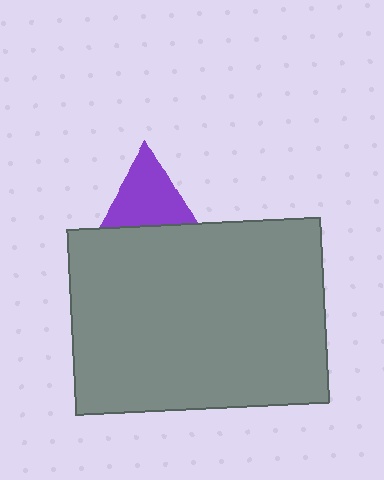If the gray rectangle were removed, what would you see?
You would see the complete purple triangle.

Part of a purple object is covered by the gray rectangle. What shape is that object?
It is a triangle.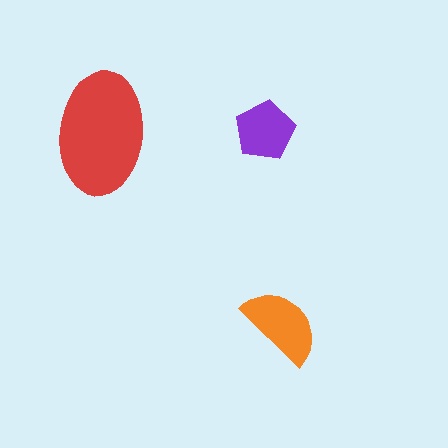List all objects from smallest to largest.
The purple pentagon, the orange semicircle, the red ellipse.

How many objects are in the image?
There are 3 objects in the image.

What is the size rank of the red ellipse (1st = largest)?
1st.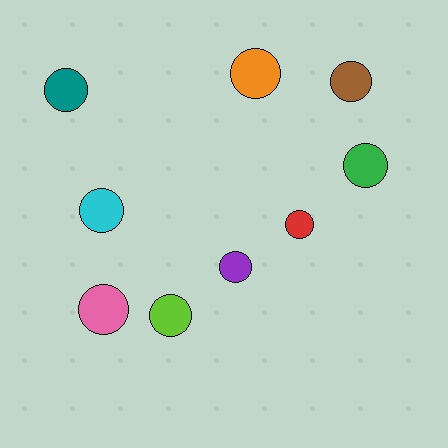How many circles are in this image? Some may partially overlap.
There are 9 circles.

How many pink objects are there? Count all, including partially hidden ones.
There is 1 pink object.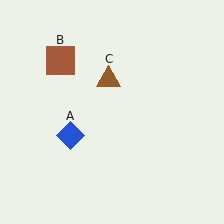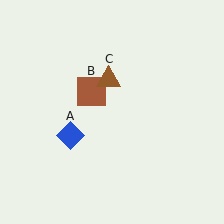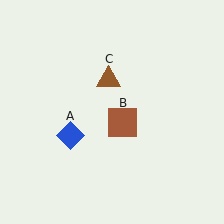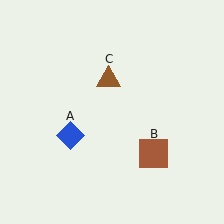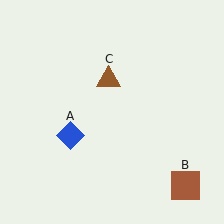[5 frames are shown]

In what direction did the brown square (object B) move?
The brown square (object B) moved down and to the right.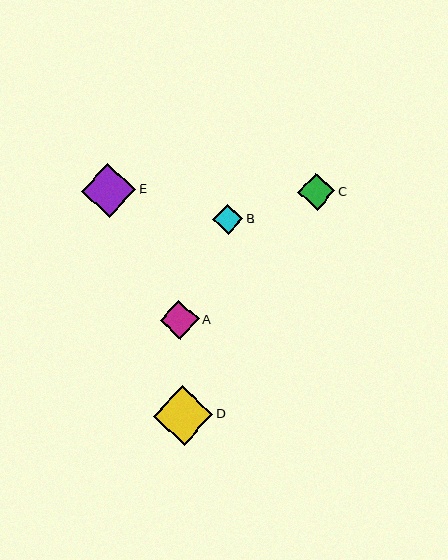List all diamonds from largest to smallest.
From largest to smallest: D, E, A, C, B.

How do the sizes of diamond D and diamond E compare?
Diamond D and diamond E are approximately the same size.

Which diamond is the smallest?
Diamond B is the smallest with a size of approximately 30 pixels.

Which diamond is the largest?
Diamond D is the largest with a size of approximately 59 pixels.